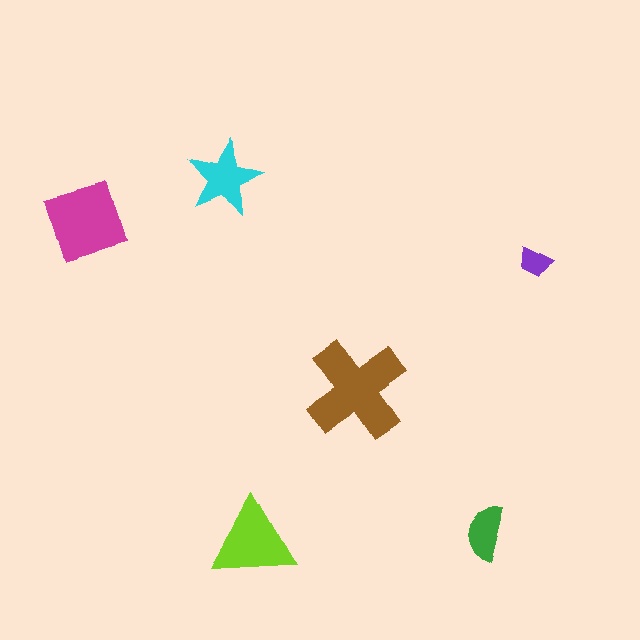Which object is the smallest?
The purple trapezoid.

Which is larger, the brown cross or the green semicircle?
The brown cross.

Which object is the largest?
The brown cross.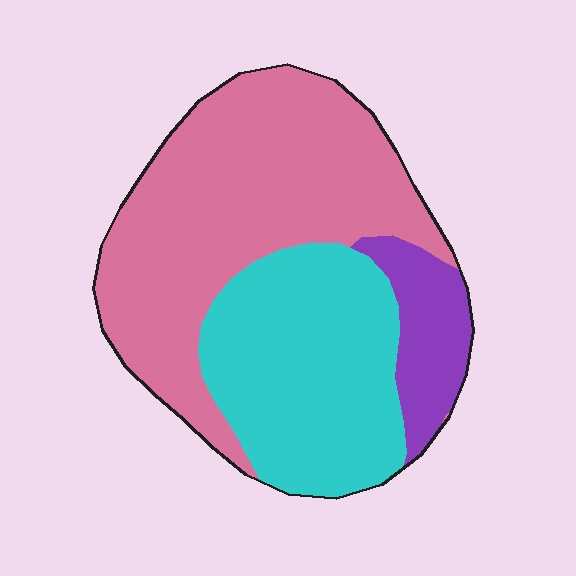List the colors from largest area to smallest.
From largest to smallest: pink, cyan, purple.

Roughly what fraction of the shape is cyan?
Cyan takes up about three eighths (3/8) of the shape.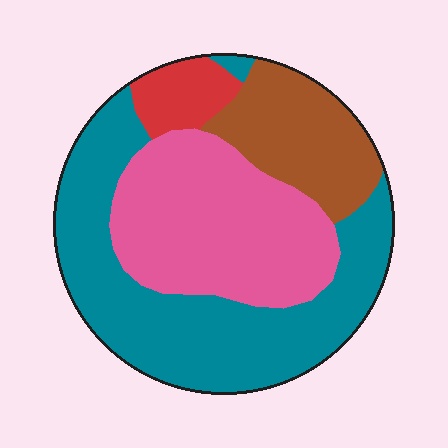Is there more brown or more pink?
Pink.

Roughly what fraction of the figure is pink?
Pink covers about 35% of the figure.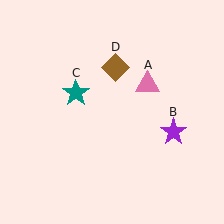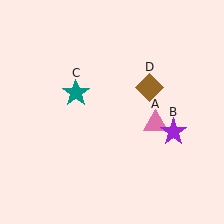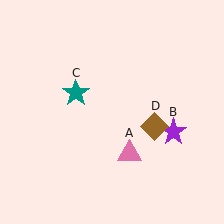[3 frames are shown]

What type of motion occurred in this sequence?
The pink triangle (object A), brown diamond (object D) rotated clockwise around the center of the scene.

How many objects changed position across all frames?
2 objects changed position: pink triangle (object A), brown diamond (object D).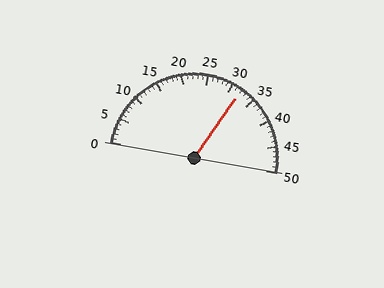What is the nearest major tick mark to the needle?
The nearest major tick mark is 30.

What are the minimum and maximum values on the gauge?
The gauge ranges from 0 to 50.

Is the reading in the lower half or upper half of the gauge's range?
The reading is in the upper half of the range (0 to 50).